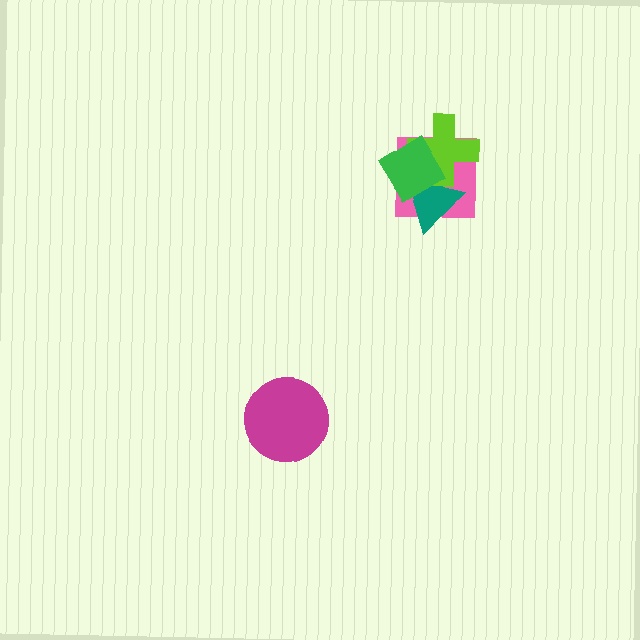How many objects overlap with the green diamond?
3 objects overlap with the green diamond.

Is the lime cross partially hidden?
Yes, it is partially covered by another shape.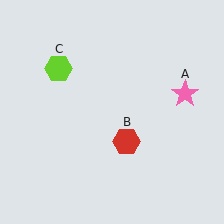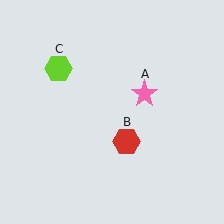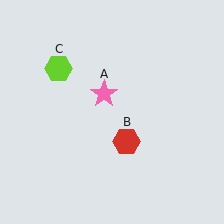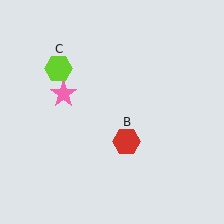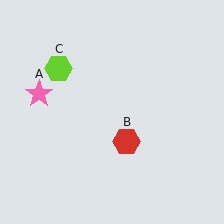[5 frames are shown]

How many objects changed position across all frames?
1 object changed position: pink star (object A).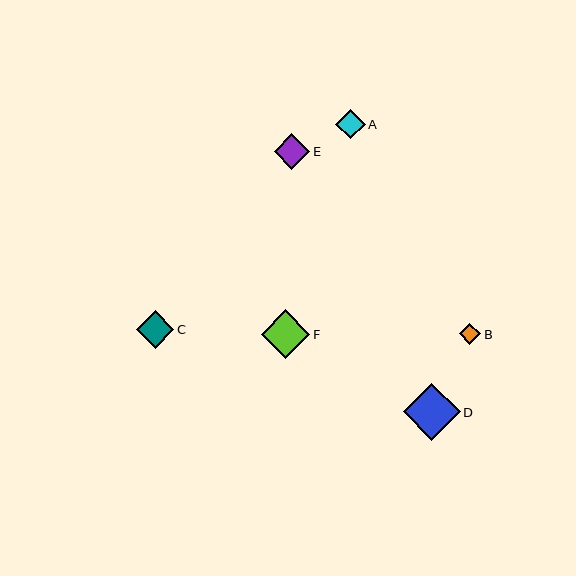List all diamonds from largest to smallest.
From largest to smallest: D, F, C, E, A, B.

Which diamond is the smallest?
Diamond B is the smallest with a size of approximately 21 pixels.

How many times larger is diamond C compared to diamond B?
Diamond C is approximately 1.8 times the size of diamond B.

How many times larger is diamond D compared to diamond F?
Diamond D is approximately 1.2 times the size of diamond F.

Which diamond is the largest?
Diamond D is the largest with a size of approximately 56 pixels.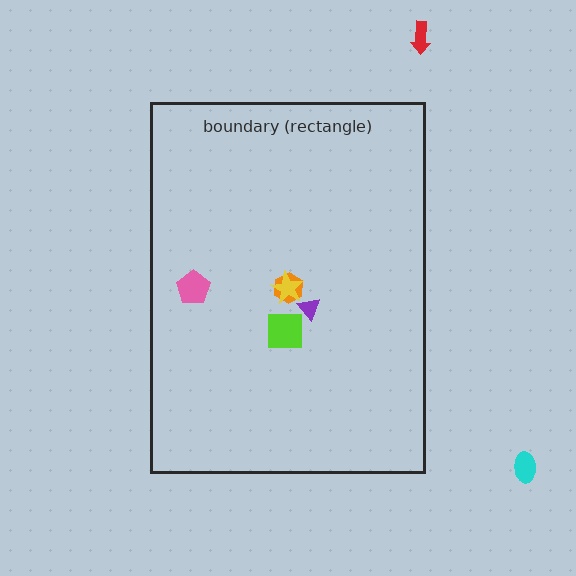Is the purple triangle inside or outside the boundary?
Inside.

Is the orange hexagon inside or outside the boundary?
Inside.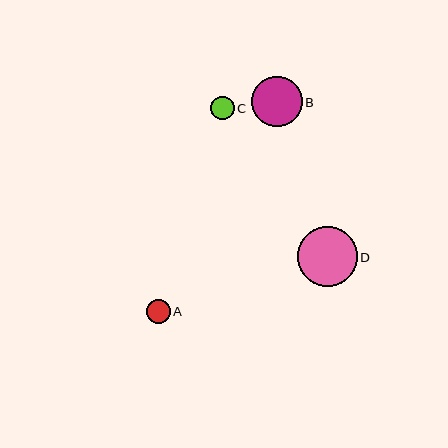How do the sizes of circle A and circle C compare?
Circle A and circle C are approximately the same size.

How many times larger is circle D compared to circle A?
Circle D is approximately 2.5 times the size of circle A.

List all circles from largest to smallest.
From largest to smallest: D, B, A, C.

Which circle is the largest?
Circle D is the largest with a size of approximately 60 pixels.